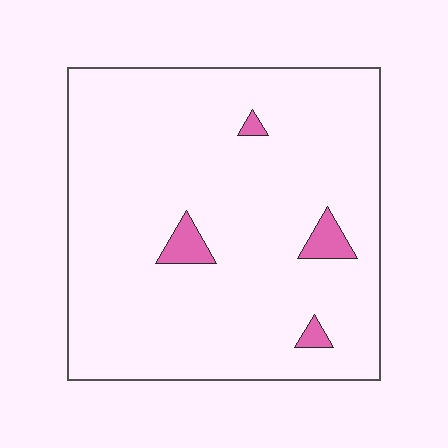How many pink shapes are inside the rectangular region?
4.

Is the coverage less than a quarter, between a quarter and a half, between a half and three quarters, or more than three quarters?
Less than a quarter.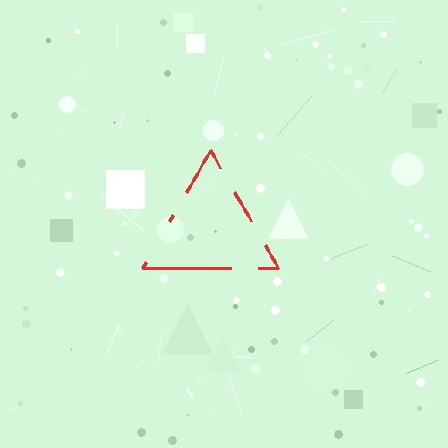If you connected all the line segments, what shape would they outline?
They would outline a triangle.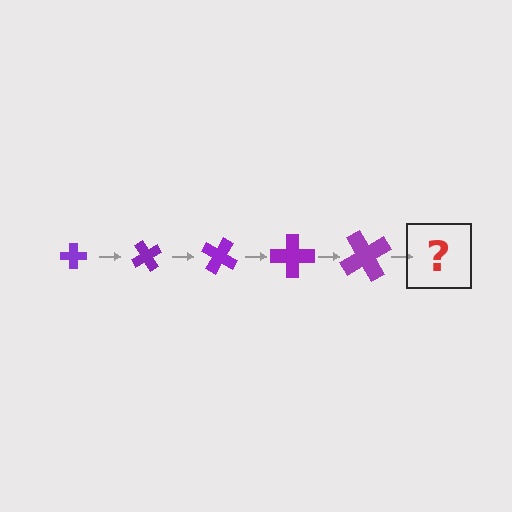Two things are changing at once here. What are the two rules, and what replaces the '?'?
The two rules are that the cross grows larger each step and it rotates 60 degrees each step. The '?' should be a cross, larger than the previous one and rotated 300 degrees from the start.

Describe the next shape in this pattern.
It should be a cross, larger than the previous one and rotated 300 degrees from the start.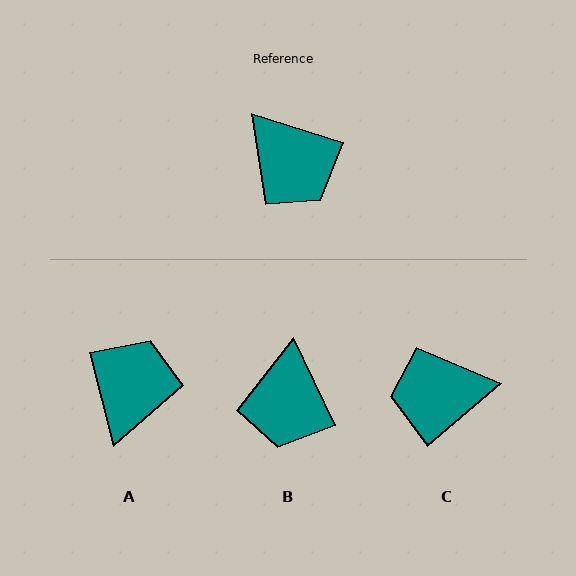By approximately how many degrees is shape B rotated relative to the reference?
Approximately 47 degrees clockwise.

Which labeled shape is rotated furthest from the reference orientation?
A, about 122 degrees away.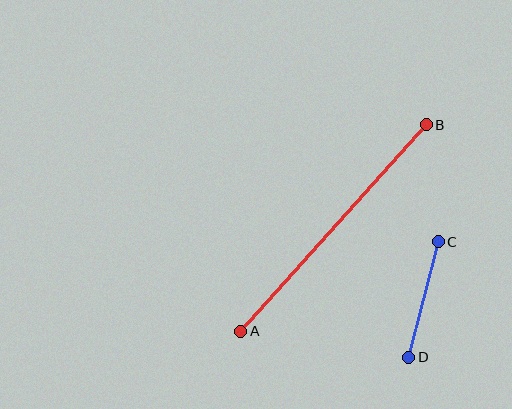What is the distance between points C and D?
The distance is approximately 119 pixels.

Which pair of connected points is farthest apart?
Points A and B are farthest apart.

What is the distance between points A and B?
The distance is approximately 278 pixels.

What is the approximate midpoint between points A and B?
The midpoint is at approximately (333, 228) pixels.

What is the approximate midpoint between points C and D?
The midpoint is at approximately (424, 299) pixels.